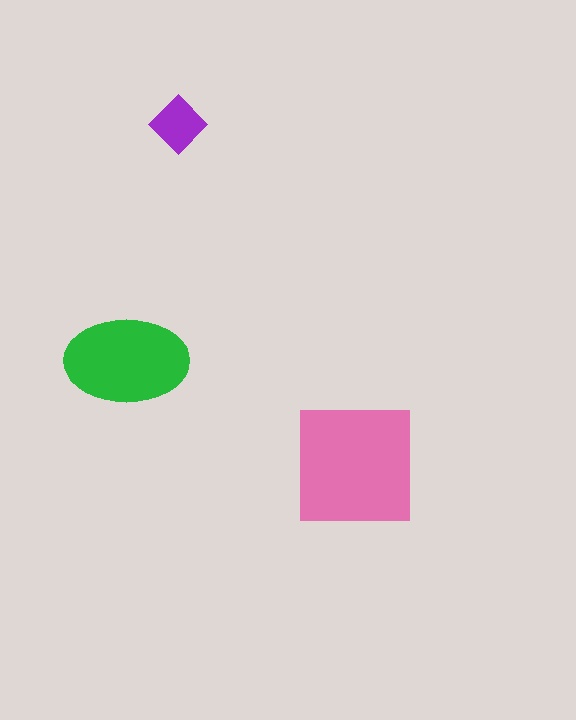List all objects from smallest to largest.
The purple diamond, the green ellipse, the pink square.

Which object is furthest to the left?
The green ellipse is leftmost.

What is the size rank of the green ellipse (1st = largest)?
2nd.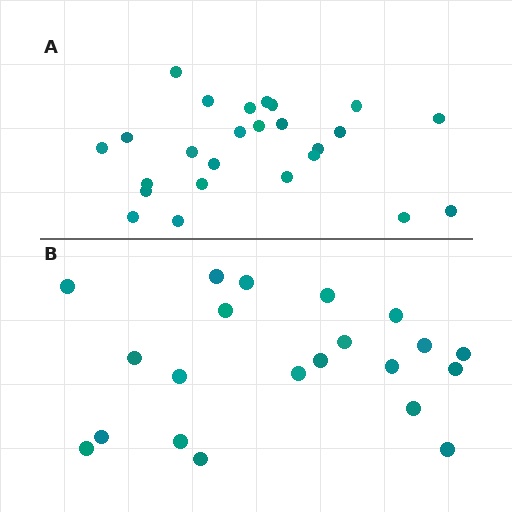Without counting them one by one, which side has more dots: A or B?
Region A (the top region) has more dots.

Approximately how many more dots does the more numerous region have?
Region A has about 4 more dots than region B.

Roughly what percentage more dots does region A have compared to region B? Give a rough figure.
About 20% more.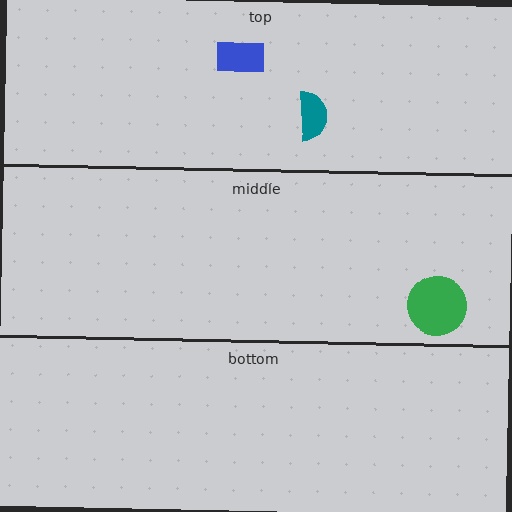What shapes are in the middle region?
The green circle.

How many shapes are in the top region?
2.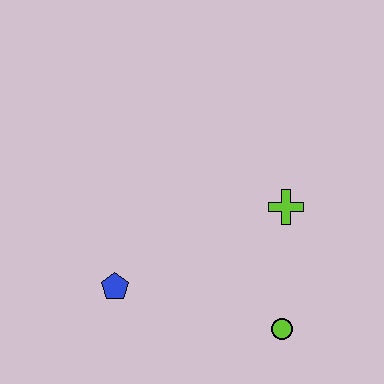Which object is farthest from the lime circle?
The blue pentagon is farthest from the lime circle.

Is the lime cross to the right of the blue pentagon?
Yes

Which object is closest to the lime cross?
The lime circle is closest to the lime cross.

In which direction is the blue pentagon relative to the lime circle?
The blue pentagon is to the left of the lime circle.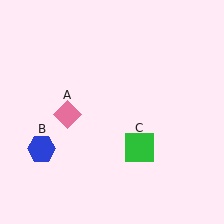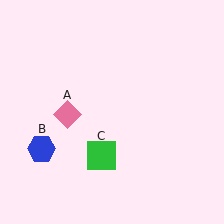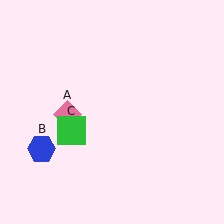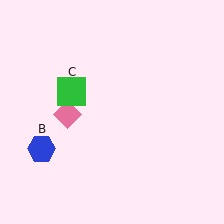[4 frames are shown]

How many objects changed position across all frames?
1 object changed position: green square (object C).